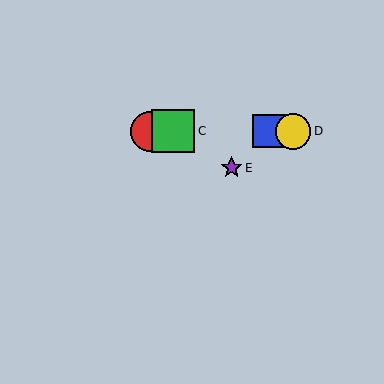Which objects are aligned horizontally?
Objects A, B, C, D are aligned horizontally.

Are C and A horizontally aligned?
Yes, both are at y≈131.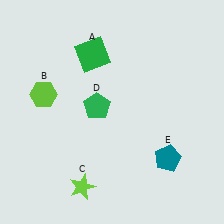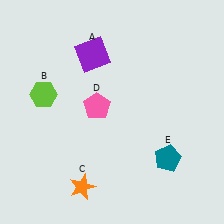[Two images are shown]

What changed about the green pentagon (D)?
In Image 1, D is green. In Image 2, it changed to pink.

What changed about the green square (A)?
In Image 1, A is green. In Image 2, it changed to purple.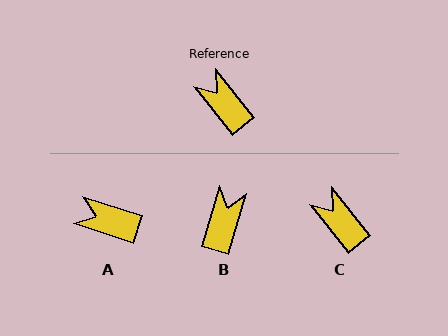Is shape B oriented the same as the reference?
No, it is off by about 54 degrees.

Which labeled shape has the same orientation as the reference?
C.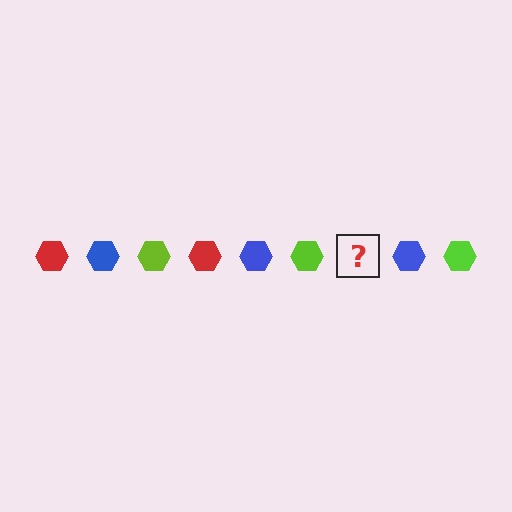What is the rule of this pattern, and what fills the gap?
The rule is that the pattern cycles through red, blue, lime hexagons. The gap should be filled with a red hexagon.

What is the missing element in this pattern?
The missing element is a red hexagon.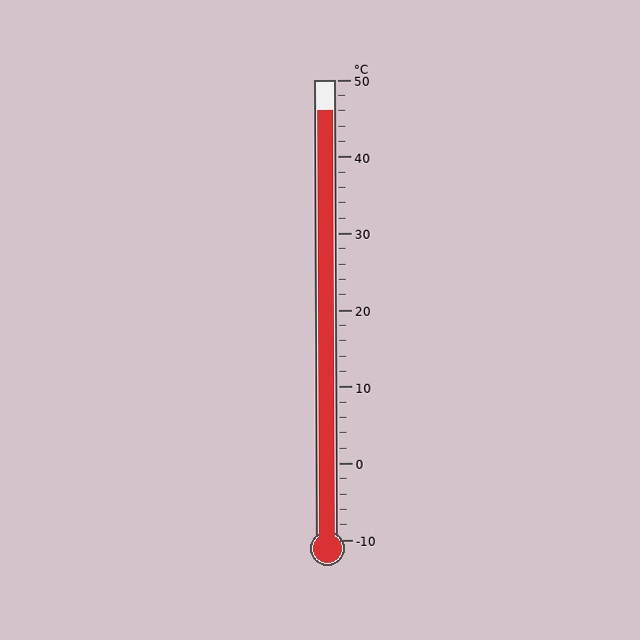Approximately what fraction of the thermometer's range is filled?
The thermometer is filled to approximately 95% of its range.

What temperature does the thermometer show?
The thermometer shows approximately 46°C.